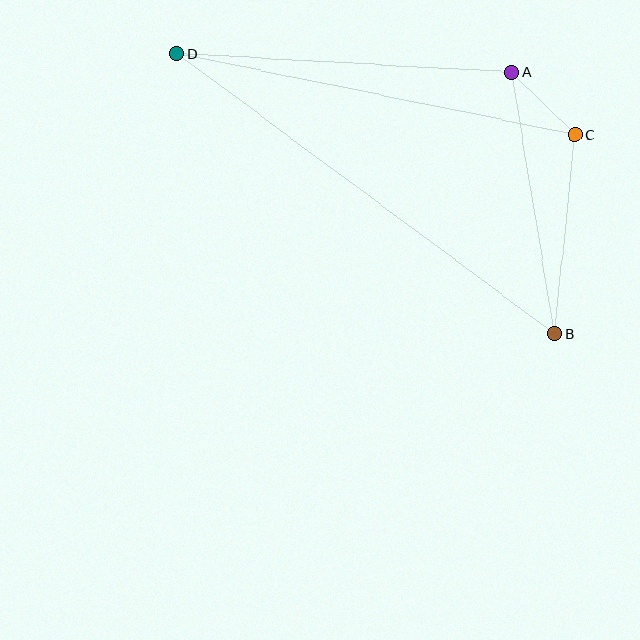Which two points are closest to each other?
Points A and C are closest to each other.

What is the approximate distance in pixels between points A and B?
The distance between A and B is approximately 265 pixels.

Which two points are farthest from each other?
Points B and D are farthest from each other.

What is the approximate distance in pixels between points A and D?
The distance between A and D is approximately 336 pixels.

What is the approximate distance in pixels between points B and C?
The distance between B and C is approximately 200 pixels.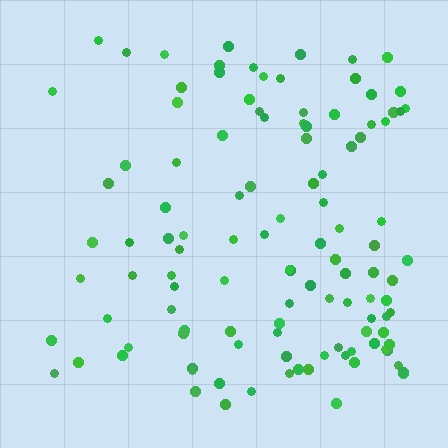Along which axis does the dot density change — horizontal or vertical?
Horizontal.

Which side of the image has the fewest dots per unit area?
The left.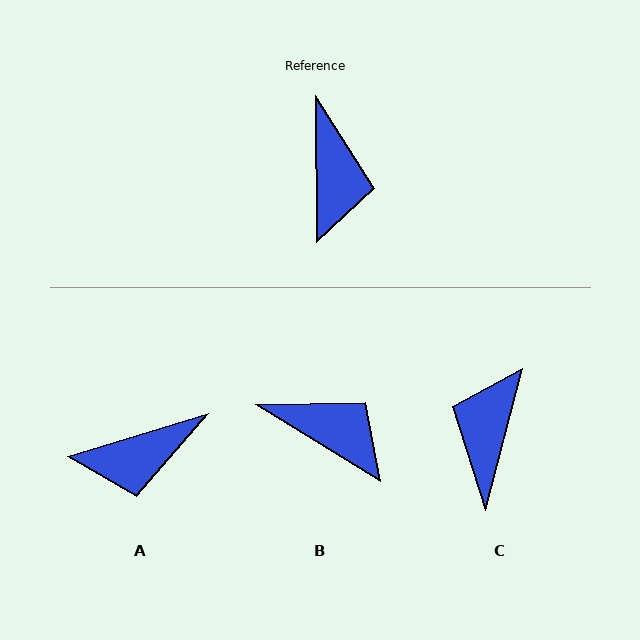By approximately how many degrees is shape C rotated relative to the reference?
Approximately 165 degrees counter-clockwise.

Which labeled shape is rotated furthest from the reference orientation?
C, about 165 degrees away.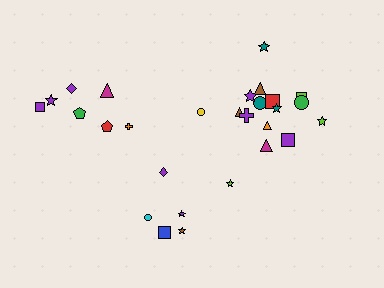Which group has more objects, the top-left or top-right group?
The top-right group.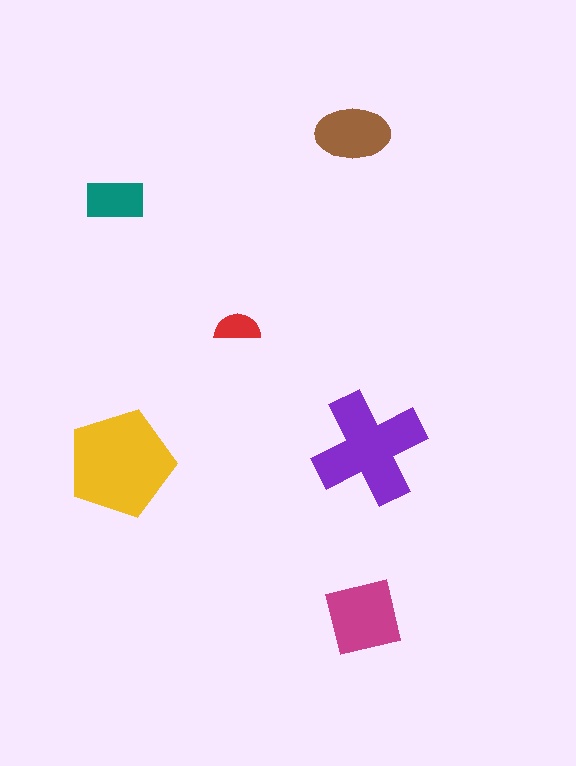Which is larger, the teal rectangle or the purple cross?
The purple cross.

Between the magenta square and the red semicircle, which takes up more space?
The magenta square.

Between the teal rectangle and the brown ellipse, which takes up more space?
The brown ellipse.